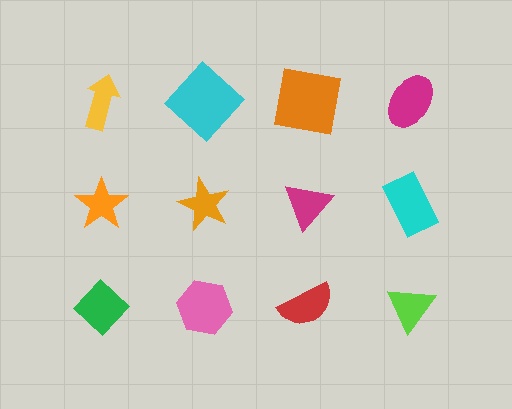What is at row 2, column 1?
An orange star.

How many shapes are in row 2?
4 shapes.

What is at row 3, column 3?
A red semicircle.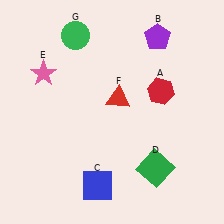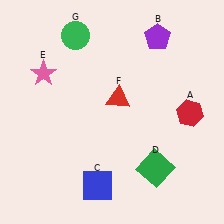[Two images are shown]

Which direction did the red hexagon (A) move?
The red hexagon (A) moved right.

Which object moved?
The red hexagon (A) moved right.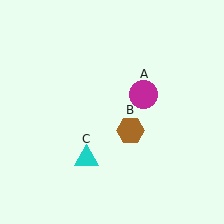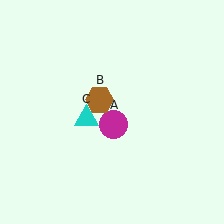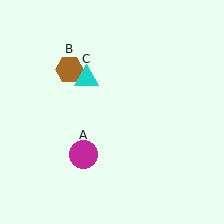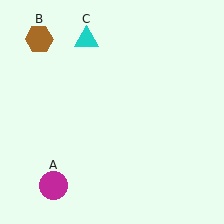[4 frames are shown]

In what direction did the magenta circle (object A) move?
The magenta circle (object A) moved down and to the left.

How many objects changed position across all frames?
3 objects changed position: magenta circle (object A), brown hexagon (object B), cyan triangle (object C).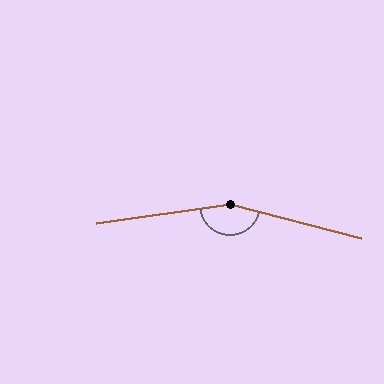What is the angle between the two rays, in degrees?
Approximately 158 degrees.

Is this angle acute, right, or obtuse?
It is obtuse.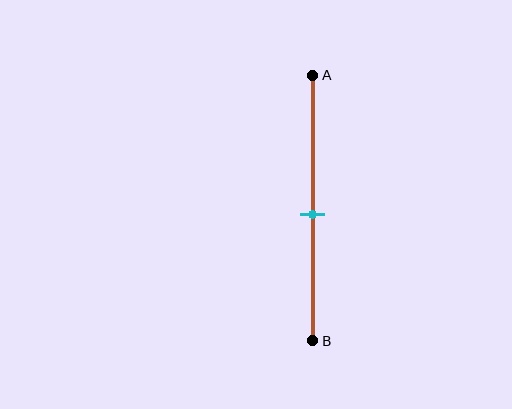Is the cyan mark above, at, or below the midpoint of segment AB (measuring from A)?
The cyan mark is approximately at the midpoint of segment AB.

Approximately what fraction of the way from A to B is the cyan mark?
The cyan mark is approximately 50% of the way from A to B.